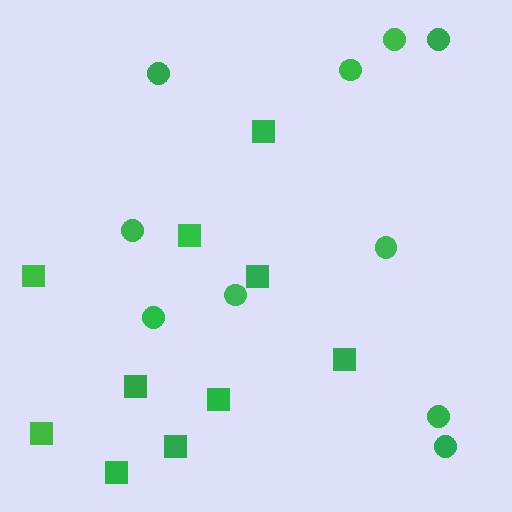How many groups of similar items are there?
There are 2 groups: one group of squares (10) and one group of circles (10).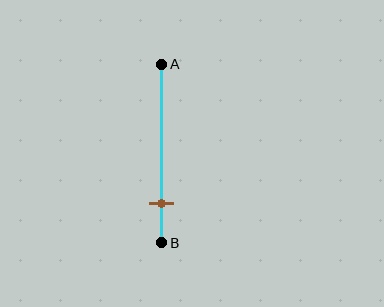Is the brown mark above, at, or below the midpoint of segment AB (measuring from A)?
The brown mark is below the midpoint of segment AB.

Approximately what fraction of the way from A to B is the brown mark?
The brown mark is approximately 80% of the way from A to B.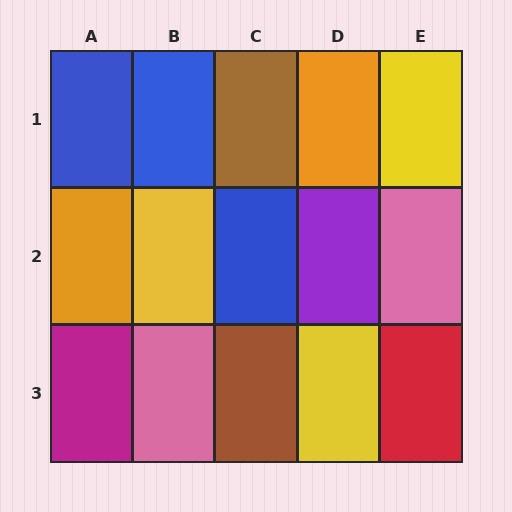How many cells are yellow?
3 cells are yellow.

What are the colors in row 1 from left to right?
Blue, blue, brown, orange, yellow.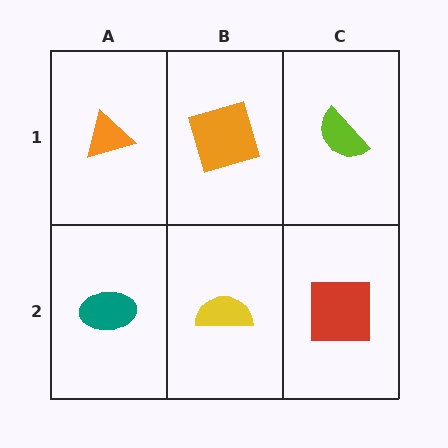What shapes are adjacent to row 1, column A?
A teal ellipse (row 2, column A), an orange square (row 1, column B).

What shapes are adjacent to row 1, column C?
A red square (row 2, column C), an orange square (row 1, column B).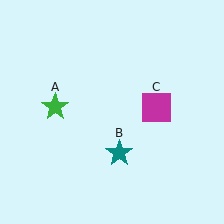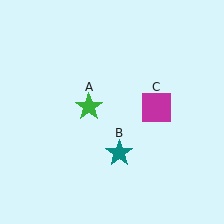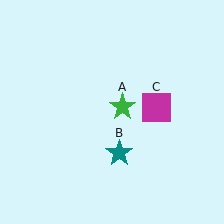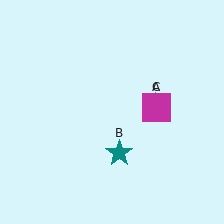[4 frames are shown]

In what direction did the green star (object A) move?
The green star (object A) moved right.